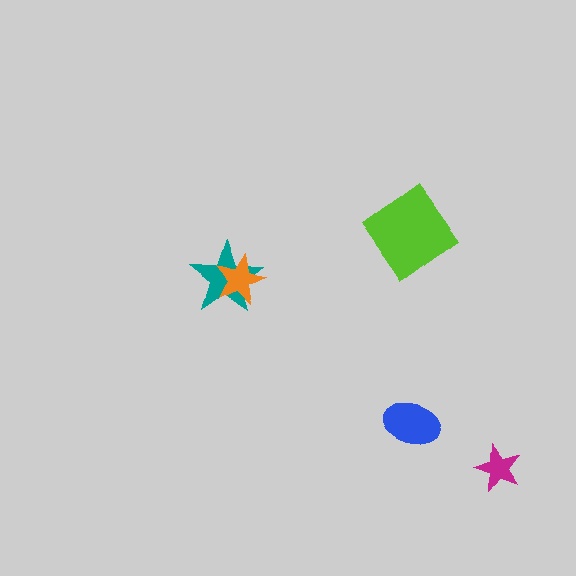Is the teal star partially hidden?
Yes, it is partially covered by another shape.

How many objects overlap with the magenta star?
0 objects overlap with the magenta star.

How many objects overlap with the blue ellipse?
0 objects overlap with the blue ellipse.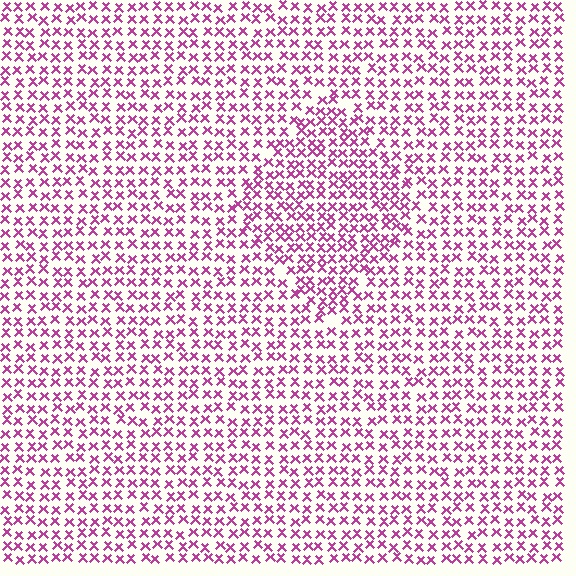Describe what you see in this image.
The image contains small magenta elements arranged at two different densities. A diamond-shaped region is visible where the elements are more densely packed than the surrounding area.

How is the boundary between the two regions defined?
The boundary is defined by a change in element density (approximately 1.4x ratio). All elements are the same color, size, and shape.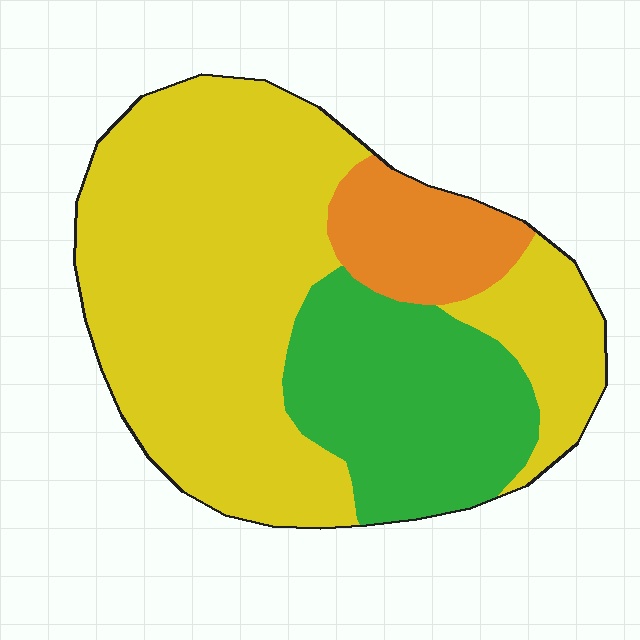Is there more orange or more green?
Green.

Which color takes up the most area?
Yellow, at roughly 65%.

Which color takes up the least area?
Orange, at roughly 10%.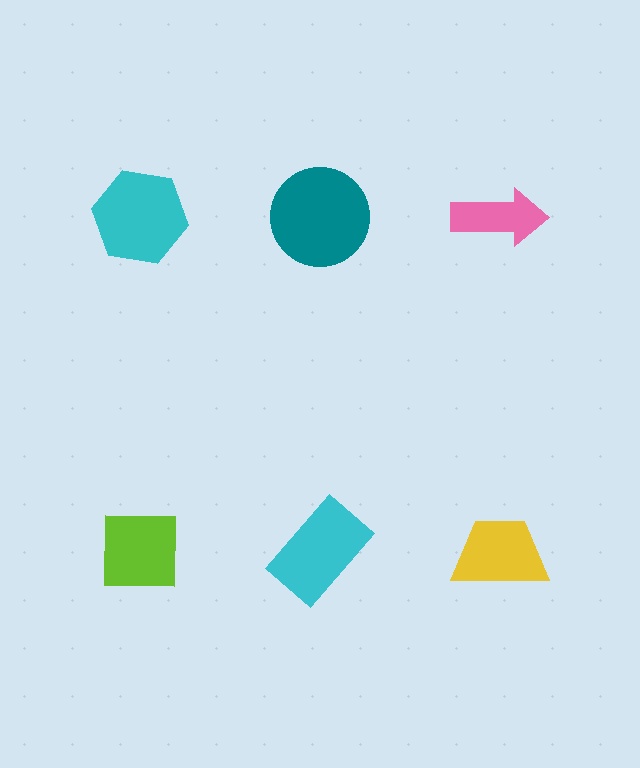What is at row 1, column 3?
A pink arrow.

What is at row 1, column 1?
A cyan hexagon.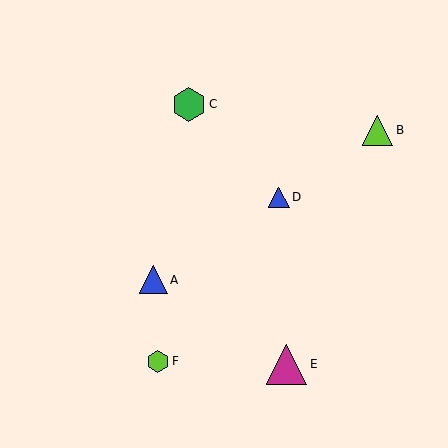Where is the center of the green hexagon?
The center of the green hexagon is at (189, 104).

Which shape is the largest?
The magenta triangle (labeled E) is the largest.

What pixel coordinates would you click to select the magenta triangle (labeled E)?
Click at (287, 364) to select the magenta triangle E.